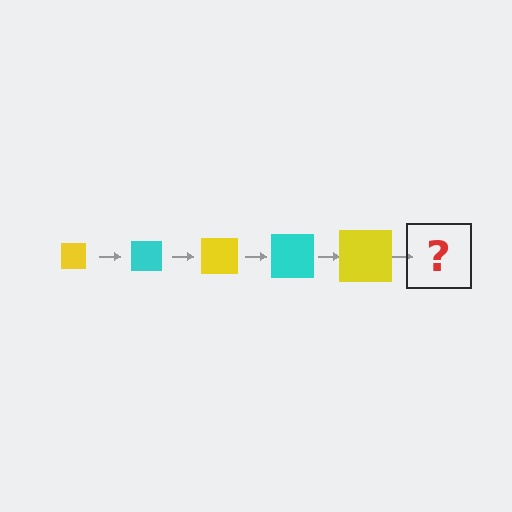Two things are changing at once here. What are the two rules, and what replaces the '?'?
The two rules are that the square grows larger each step and the color cycles through yellow and cyan. The '?' should be a cyan square, larger than the previous one.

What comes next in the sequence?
The next element should be a cyan square, larger than the previous one.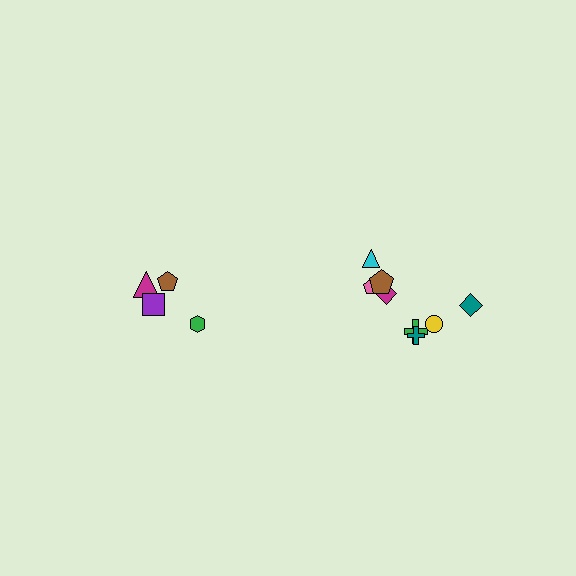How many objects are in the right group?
There are 8 objects.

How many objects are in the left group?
There are 4 objects.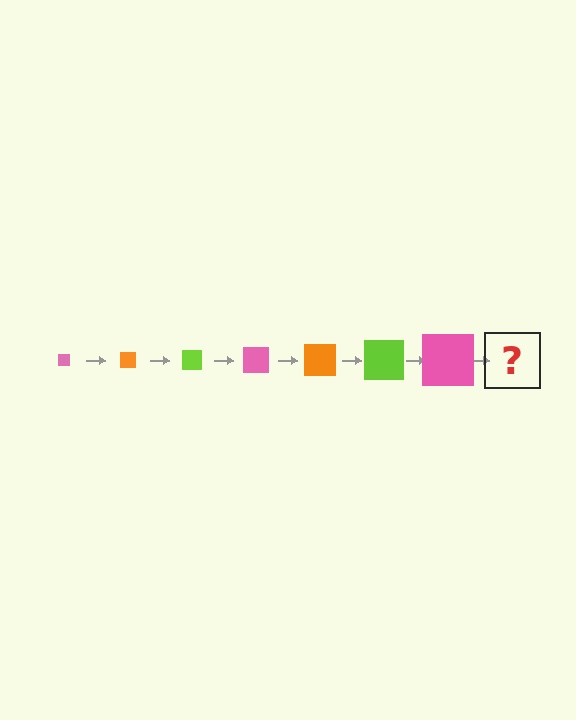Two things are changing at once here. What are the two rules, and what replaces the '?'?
The two rules are that the square grows larger each step and the color cycles through pink, orange, and lime. The '?' should be an orange square, larger than the previous one.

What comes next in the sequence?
The next element should be an orange square, larger than the previous one.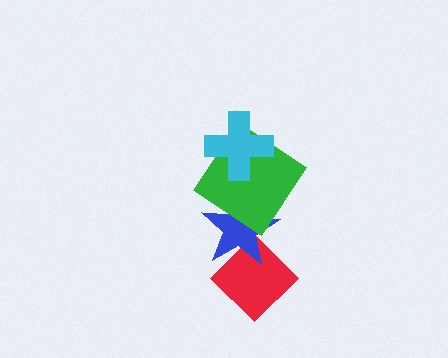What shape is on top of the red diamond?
The blue star is on top of the red diamond.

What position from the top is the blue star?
The blue star is 3rd from the top.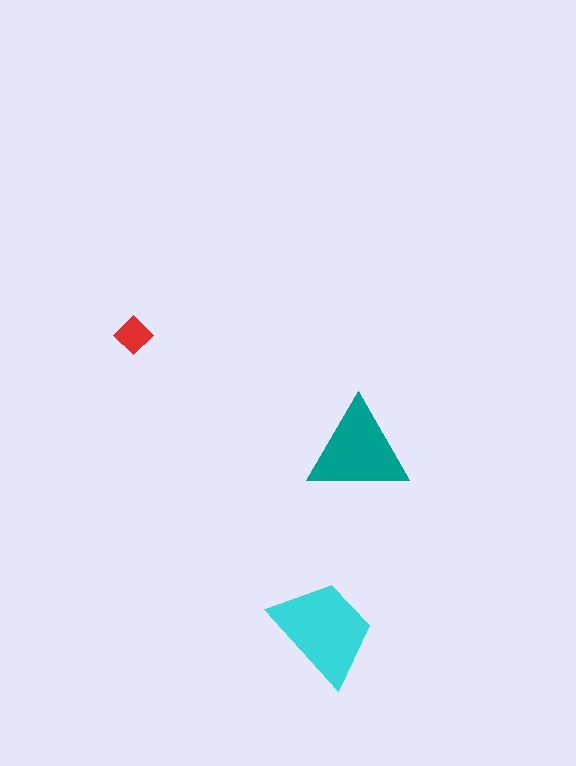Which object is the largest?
The cyan trapezoid.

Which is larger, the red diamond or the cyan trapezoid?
The cyan trapezoid.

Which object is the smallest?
The red diamond.